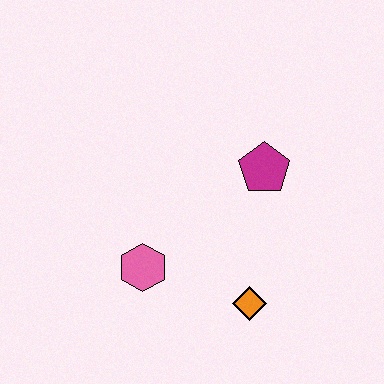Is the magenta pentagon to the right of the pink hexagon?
Yes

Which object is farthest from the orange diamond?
The magenta pentagon is farthest from the orange diamond.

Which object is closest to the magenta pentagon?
The orange diamond is closest to the magenta pentagon.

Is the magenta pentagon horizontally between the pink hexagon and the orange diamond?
No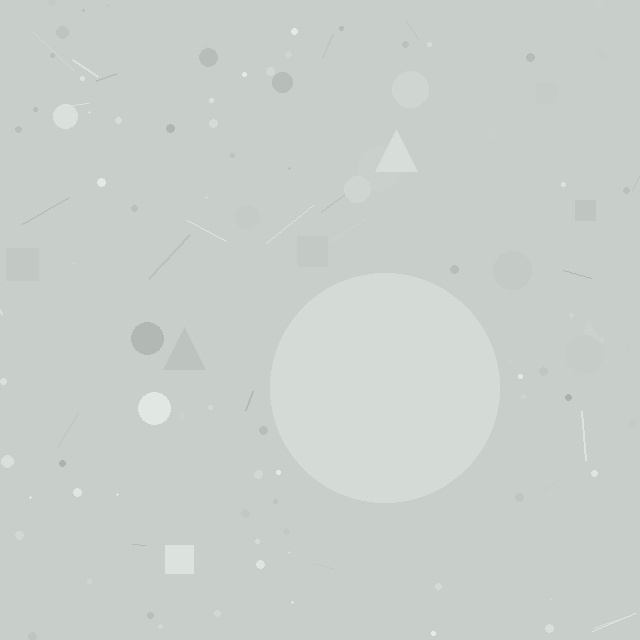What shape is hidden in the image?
A circle is hidden in the image.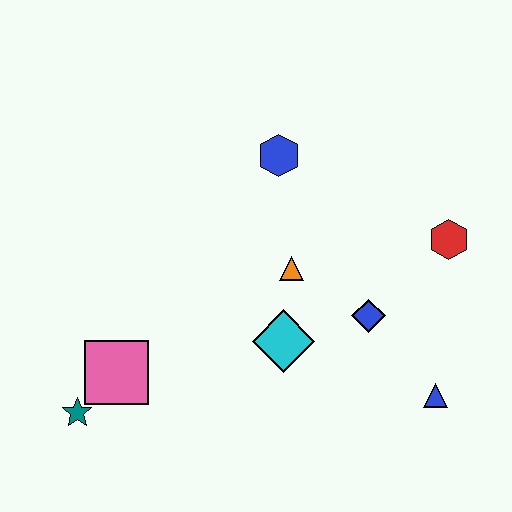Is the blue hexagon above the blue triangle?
Yes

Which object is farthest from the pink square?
The red hexagon is farthest from the pink square.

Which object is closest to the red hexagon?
The blue diamond is closest to the red hexagon.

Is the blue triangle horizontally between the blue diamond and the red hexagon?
Yes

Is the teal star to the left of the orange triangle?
Yes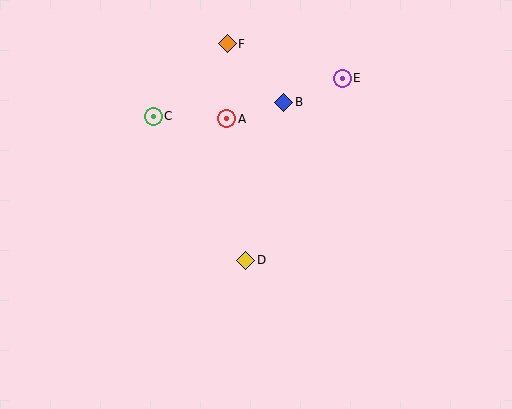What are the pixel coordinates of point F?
Point F is at (227, 44).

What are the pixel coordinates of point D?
Point D is at (246, 260).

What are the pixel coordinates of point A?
Point A is at (227, 119).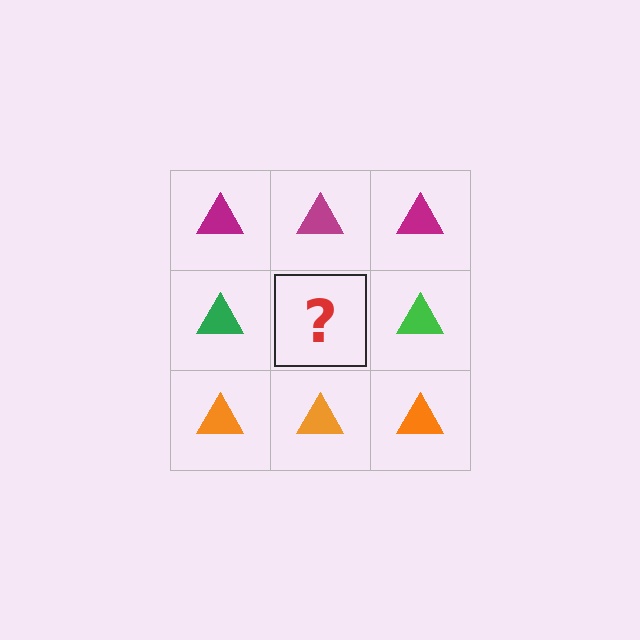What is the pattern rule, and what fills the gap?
The rule is that each row has a consistent color. The gap should be filled with a green triangle.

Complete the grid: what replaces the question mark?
The question mark should be replaced with a green triangle.